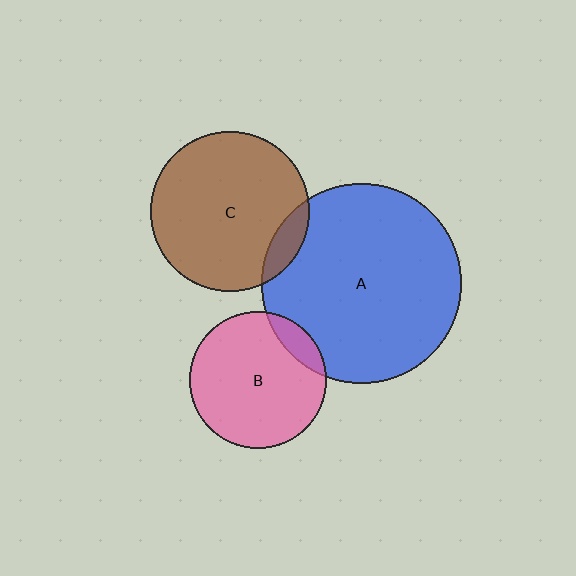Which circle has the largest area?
Circle A (blue).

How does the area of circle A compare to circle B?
Approximately 2.1 times.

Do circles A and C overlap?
Yes.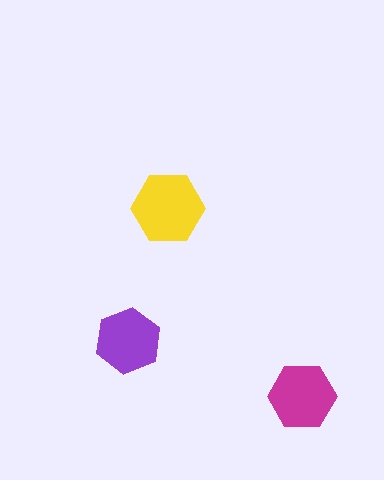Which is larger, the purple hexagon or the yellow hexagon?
The yellow one.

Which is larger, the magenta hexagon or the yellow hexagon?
The yellow one.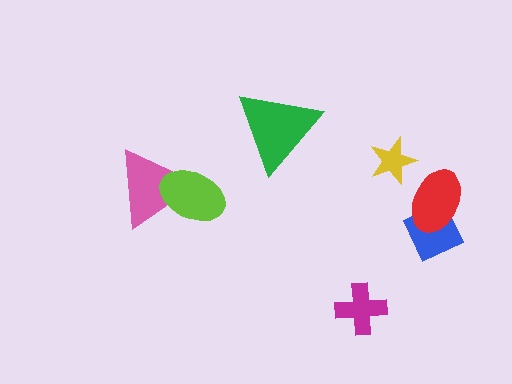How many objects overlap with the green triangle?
0 objects overlap with the green triangle.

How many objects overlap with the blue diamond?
1 object overlaps with the blue diamond.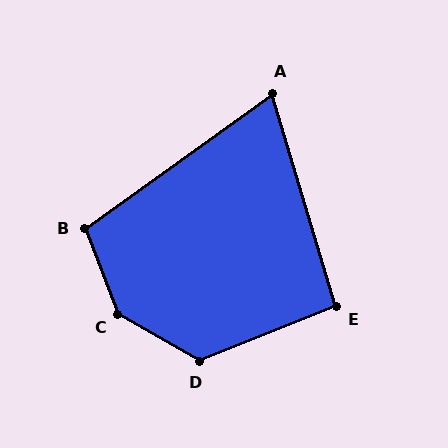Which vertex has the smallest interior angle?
A, at approximately 71 degrees.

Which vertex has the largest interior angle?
C, at approximately 141 degrees.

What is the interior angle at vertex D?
Approximately 128 degrees (obtuse).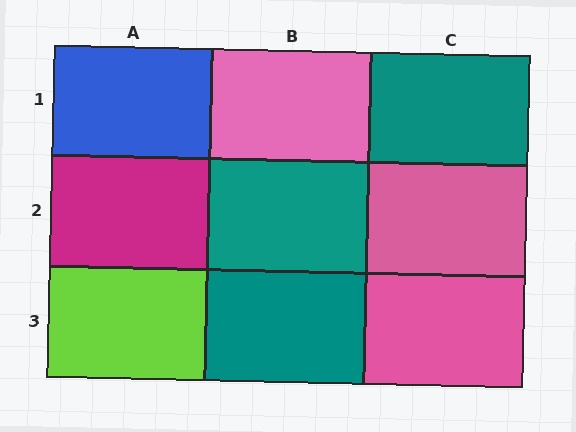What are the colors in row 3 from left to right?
Lime, teal, pink.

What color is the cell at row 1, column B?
Pink.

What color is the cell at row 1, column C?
Teal.